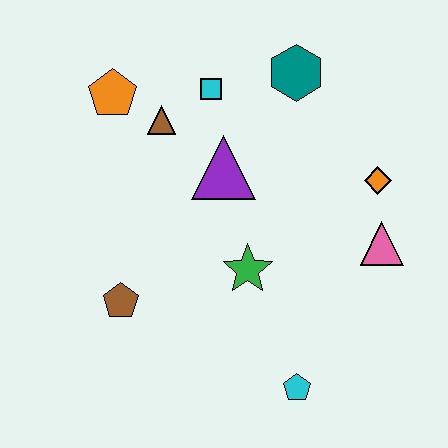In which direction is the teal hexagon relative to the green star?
The teal hexagon is above the green star.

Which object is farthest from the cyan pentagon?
The orange pentagon is farthest from the cyan pentagon.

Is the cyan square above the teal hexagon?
No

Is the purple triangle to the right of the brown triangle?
Yes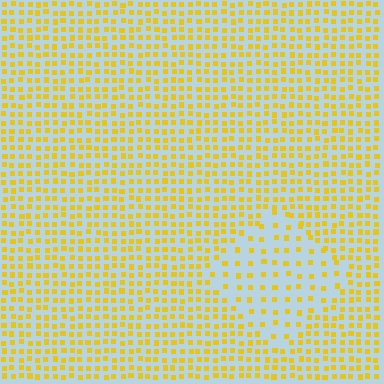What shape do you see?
I see a diamond.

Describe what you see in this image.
The image contains small yellow elements arranged at two different densities. A diamond-shaped region is visible where the elements are less densely packed than the surrounding area.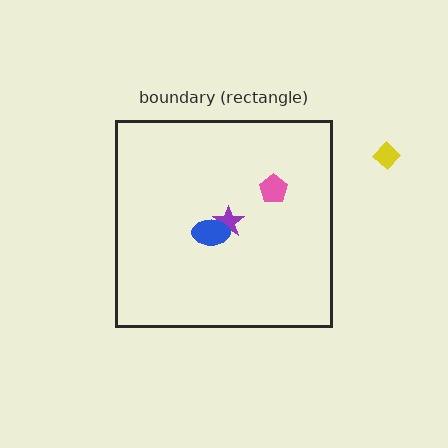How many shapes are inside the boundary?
3 inside, 1 outside.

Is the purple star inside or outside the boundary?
Inside.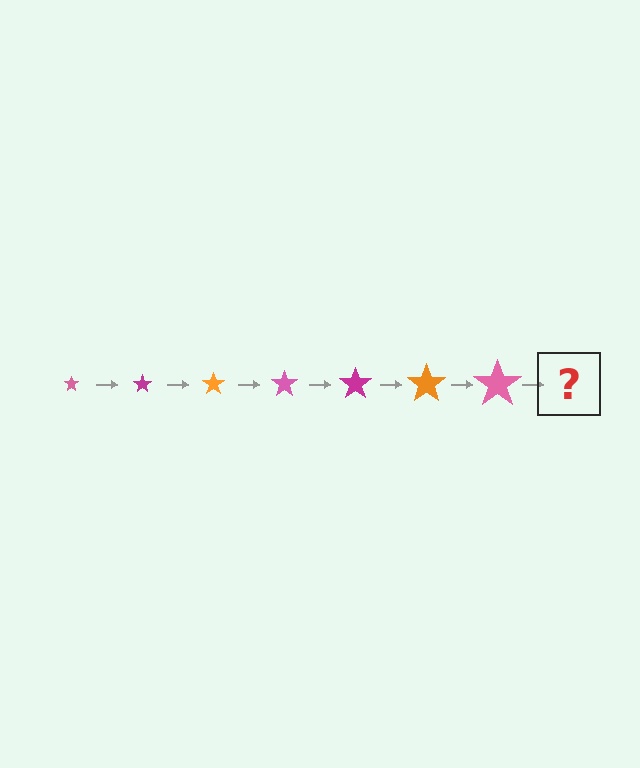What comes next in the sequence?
The next element should be a magenta star, larger than the previous one.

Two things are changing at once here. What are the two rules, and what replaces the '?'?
The two rules are that the star grows larger each step and the color cycles through pink, magenta, and orange. The '?' should be a magenta star, larger than the previous one.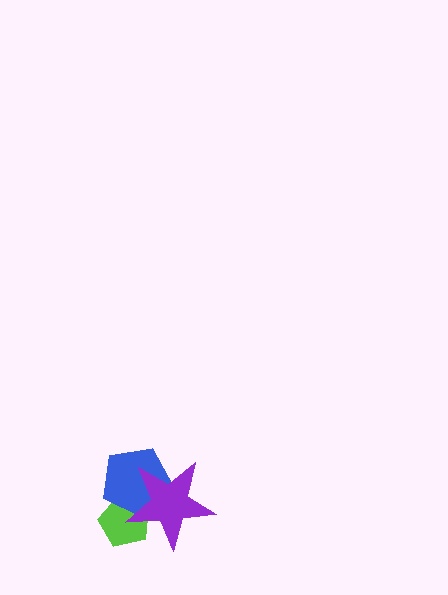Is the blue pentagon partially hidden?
Yes, it is partially covered by another shape.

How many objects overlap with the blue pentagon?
2 objects overlap with the blue pentagon.